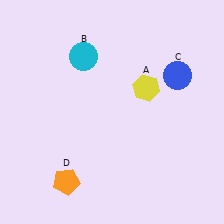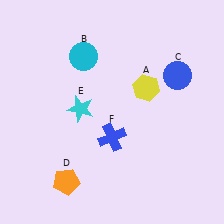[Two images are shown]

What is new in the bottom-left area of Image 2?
A blue cross (F) was added in the bottom-left area of Image 2.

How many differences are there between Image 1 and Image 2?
There are 2 differences between the two images.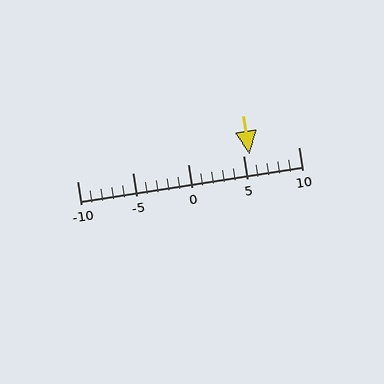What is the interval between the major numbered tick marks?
The major tick marks are spaced 5 units apart.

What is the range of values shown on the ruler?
The ruler shows values from -10 to 10.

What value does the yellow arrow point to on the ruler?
The yellow arrow points to approximately 6.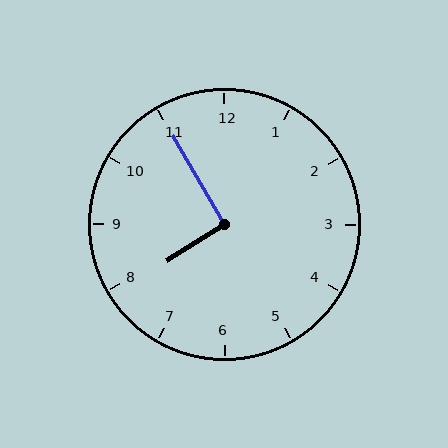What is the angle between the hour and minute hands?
Approximately 92 degrees.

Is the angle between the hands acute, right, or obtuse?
It is right.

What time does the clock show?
7:55.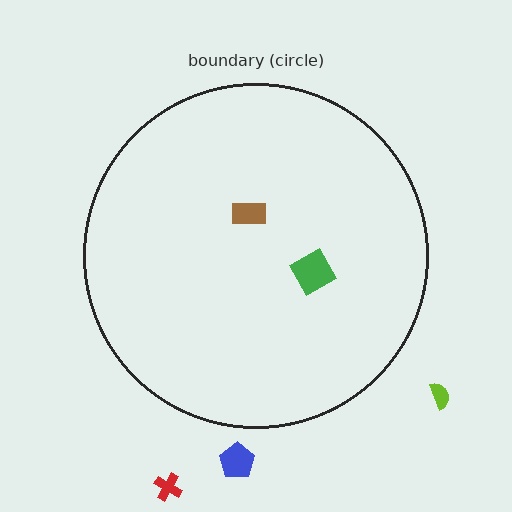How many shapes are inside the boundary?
2 inside, 3 outside.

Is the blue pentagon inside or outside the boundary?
Outside.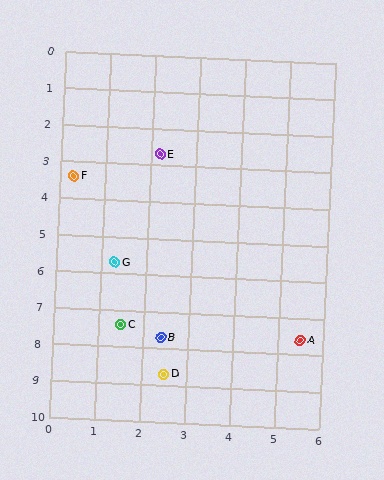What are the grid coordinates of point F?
Point F is at approximately (0.3, 3.4).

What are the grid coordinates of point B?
Point B is at approximately (2.4, 7.7).